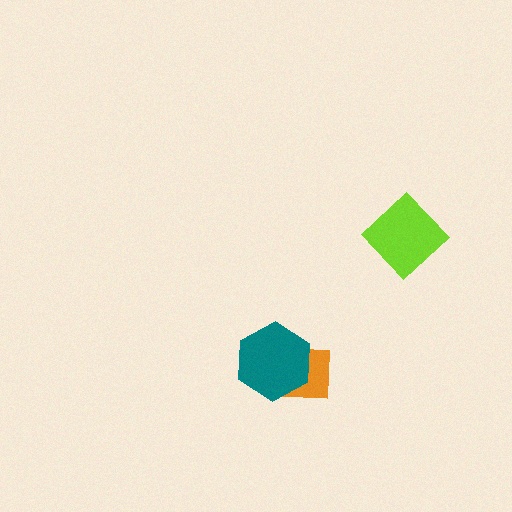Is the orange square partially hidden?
Yes, it is partially covered by another shape.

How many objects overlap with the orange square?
1 object overlaps with the orange square.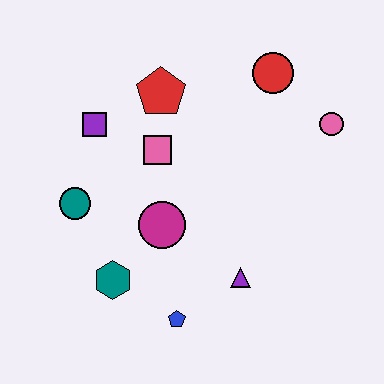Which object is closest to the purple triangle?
The blue pentagon is closest to the purple triangle.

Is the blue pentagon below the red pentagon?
Yes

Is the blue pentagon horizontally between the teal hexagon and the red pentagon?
No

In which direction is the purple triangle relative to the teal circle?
The purple triangle is to the right of the teal circle.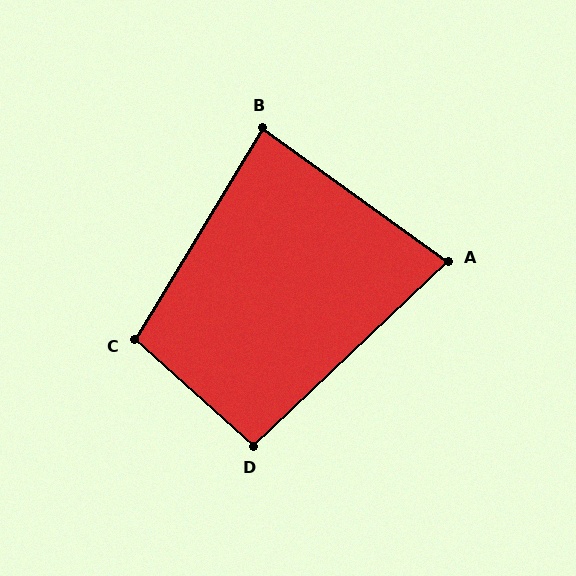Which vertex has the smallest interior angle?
A, at approximately 79 degrees.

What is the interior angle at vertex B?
Approximately 85 degrees (approximately right).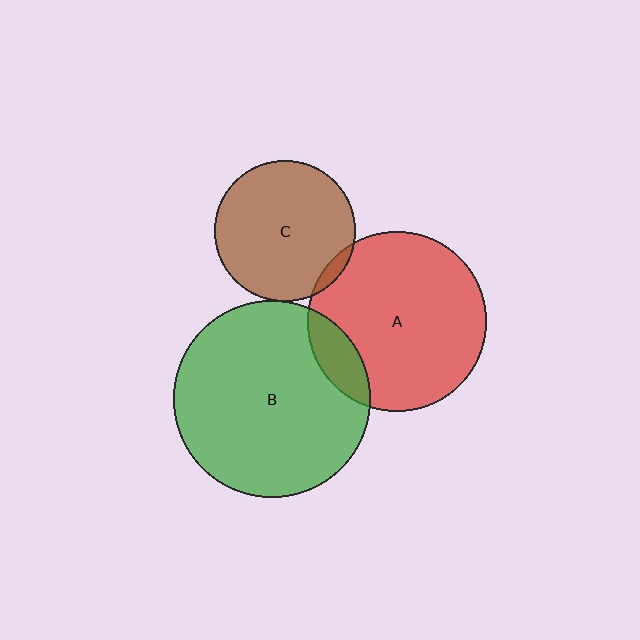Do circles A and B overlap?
Yes.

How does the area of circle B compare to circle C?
Approximately 2.0 times.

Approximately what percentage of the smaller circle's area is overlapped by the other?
Approximately 15%.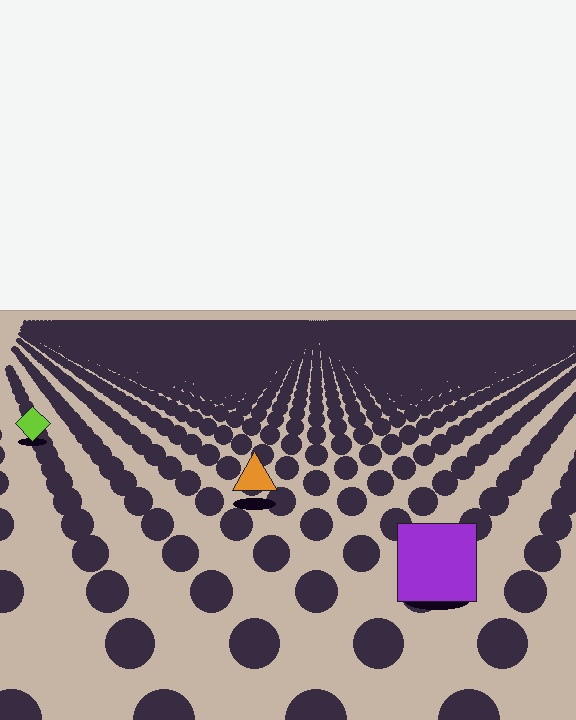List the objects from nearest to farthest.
From nearest to farthest: the purple square, the orange triangle, the lime diamond.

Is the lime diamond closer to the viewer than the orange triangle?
No. The orange triangle is closer — you can tell from the texture gradient: the ground texture is coarser near it.